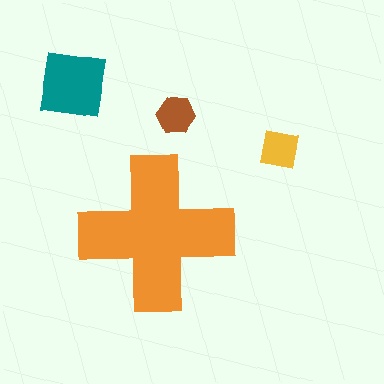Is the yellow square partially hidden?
No, the yellow square is fully visible.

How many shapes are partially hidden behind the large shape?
0 shapes are partially hidden.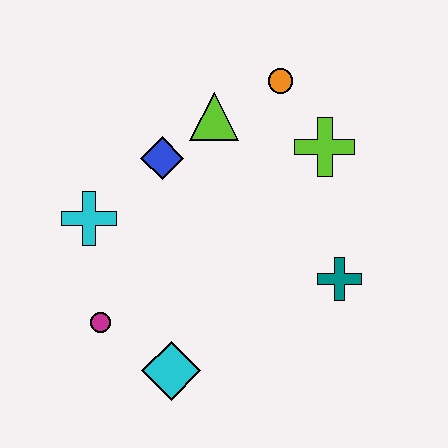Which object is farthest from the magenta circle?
The orange circle is farthest from the magenta circle.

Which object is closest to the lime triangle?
The blue diamond is closest to the lime triangle.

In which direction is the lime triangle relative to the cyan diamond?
The lime triangle is above the cyan diamond.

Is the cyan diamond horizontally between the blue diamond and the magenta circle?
No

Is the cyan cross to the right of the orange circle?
No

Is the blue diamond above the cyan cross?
Yes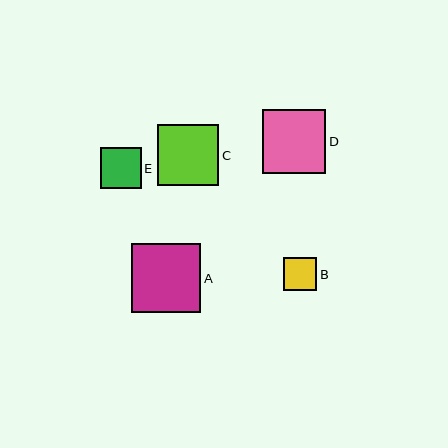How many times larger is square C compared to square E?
Square C is approximately 1.5 times the size of square E.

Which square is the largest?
Square A is the largest with a size of approximately 69 pixels.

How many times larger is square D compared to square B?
Square D is approximately 1.9 times the size of square B.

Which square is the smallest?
Square B is the smallest with a size of approximately 33 pixels.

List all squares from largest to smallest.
From largest to smallest: A, D, C, E, B.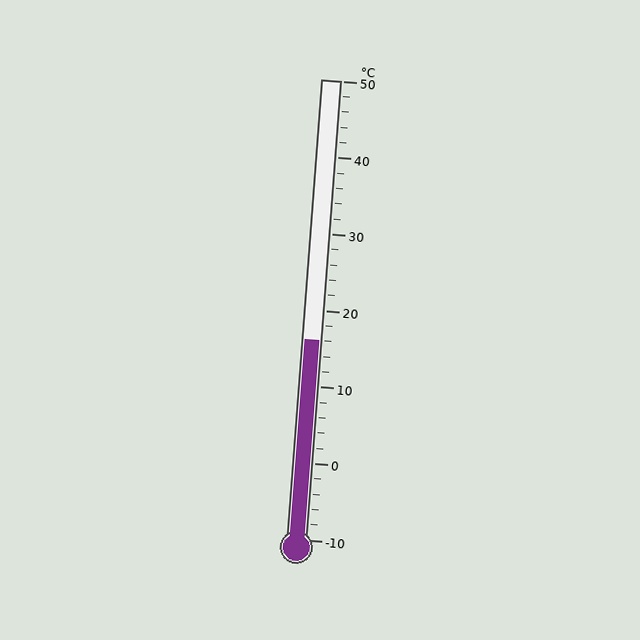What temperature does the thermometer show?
The thermometer shows approximately 16°C.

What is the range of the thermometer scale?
The thermometer scale ranges from -10°C to 50°C.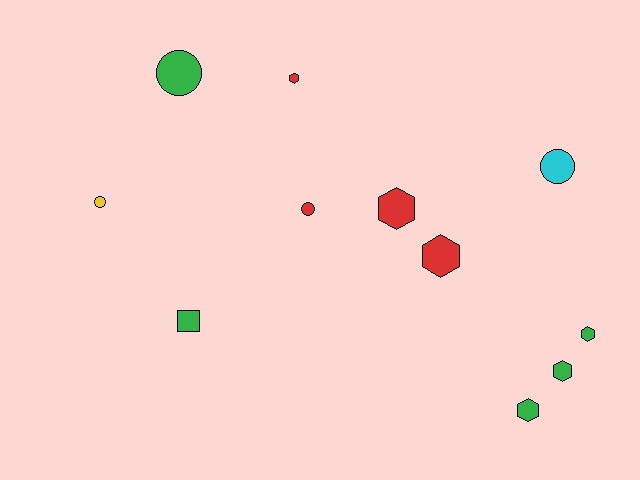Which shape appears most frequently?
Hexagon, with 6 objects.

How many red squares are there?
There are no red squares.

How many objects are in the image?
There are 11 objects.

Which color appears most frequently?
Green, with 5 objects.